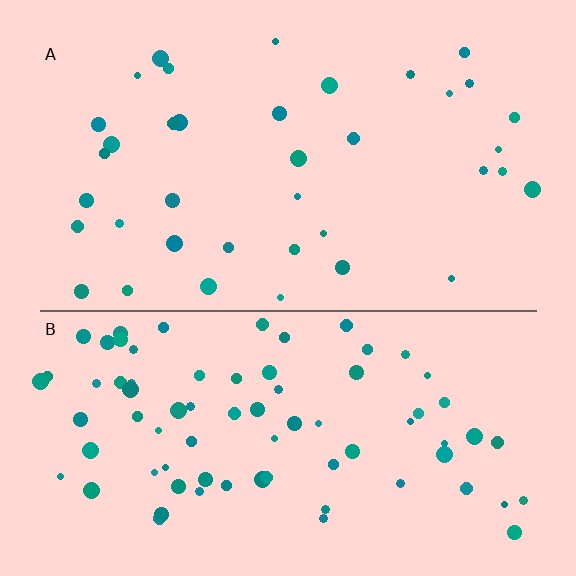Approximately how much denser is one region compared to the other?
Approximately 2.0× — region B over region A.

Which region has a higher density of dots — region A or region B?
B (the bottom).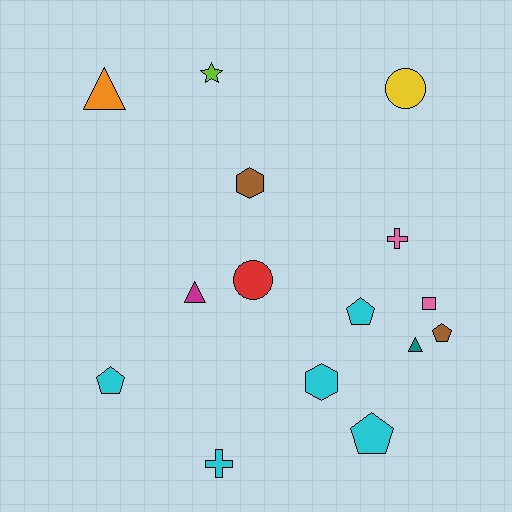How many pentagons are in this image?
There are 4 pentagons.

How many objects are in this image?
There are 15 objects.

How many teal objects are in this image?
There is 1 teal object.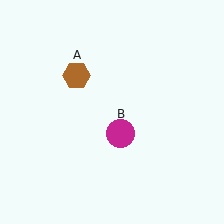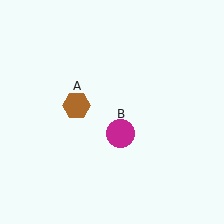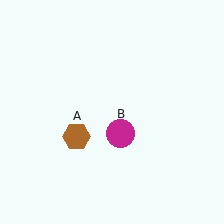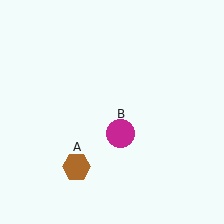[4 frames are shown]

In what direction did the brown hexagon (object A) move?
The brown hexagon (object A) moved down.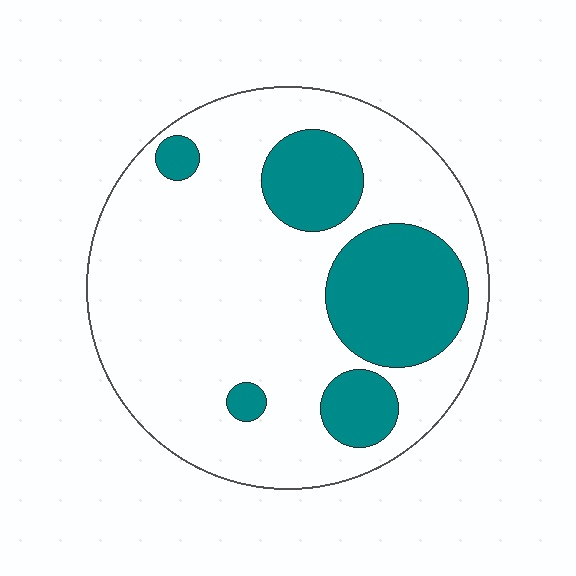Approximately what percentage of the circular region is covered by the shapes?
Approximately 25%.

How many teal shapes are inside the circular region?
5.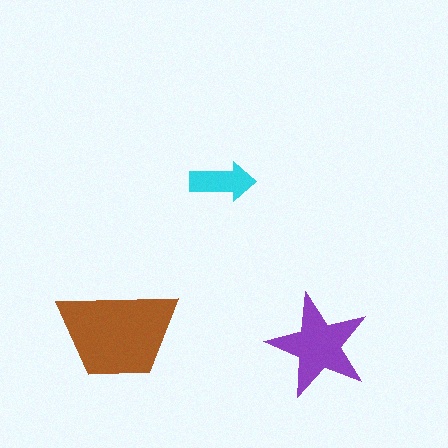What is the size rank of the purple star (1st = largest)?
2nd.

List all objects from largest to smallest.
The brown trapezoid, the purple star, the cyan arrow.